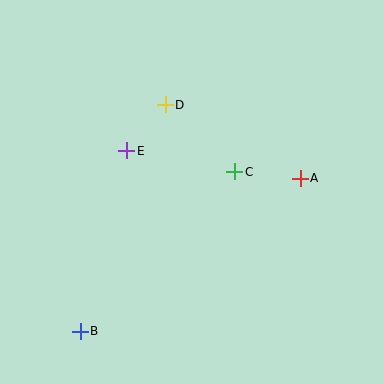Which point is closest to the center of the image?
Point C at (235, 172) is closest to the center.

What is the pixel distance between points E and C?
The distance between E and C is 110 pixels.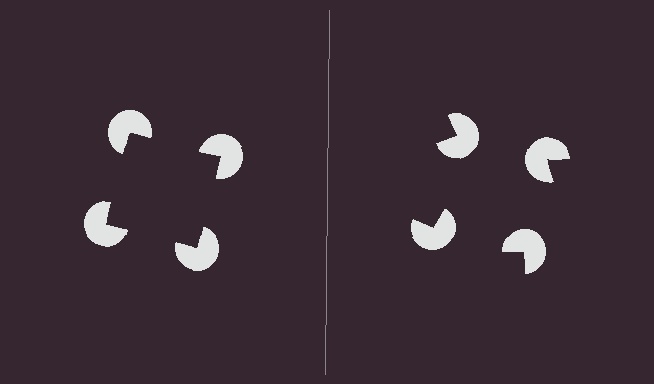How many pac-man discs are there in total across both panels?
8 — 4 on each side.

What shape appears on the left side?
An illusory square.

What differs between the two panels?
The pac-man discs are positioned identically on both sides; only the wedge orientations differ. On the left they align to a square; on the right they are misaligned.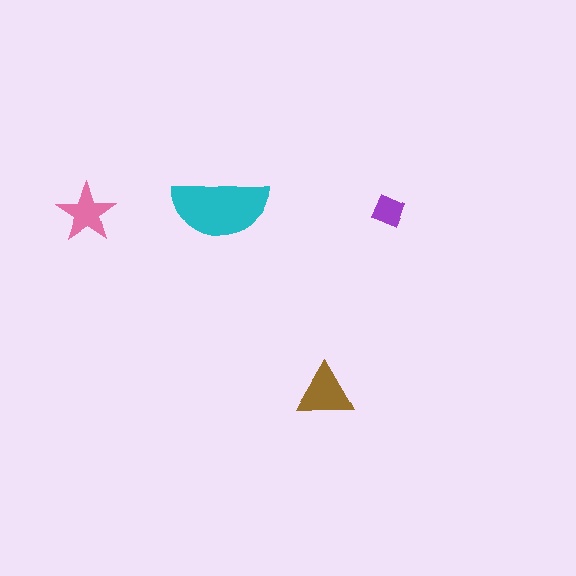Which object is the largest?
The cyan semicircle.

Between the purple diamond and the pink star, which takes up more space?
The pink star.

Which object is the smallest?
The purple diamond.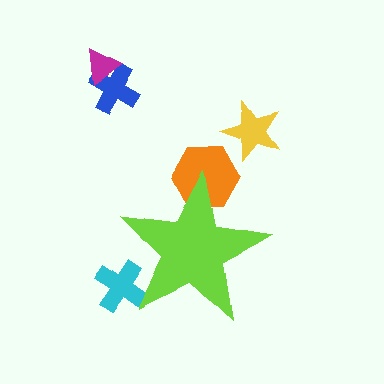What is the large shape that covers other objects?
A lime star.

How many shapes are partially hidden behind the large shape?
2 shapes are partially hidden.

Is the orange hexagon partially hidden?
Yes, the orange hexagon is partially hidden behind the lime star.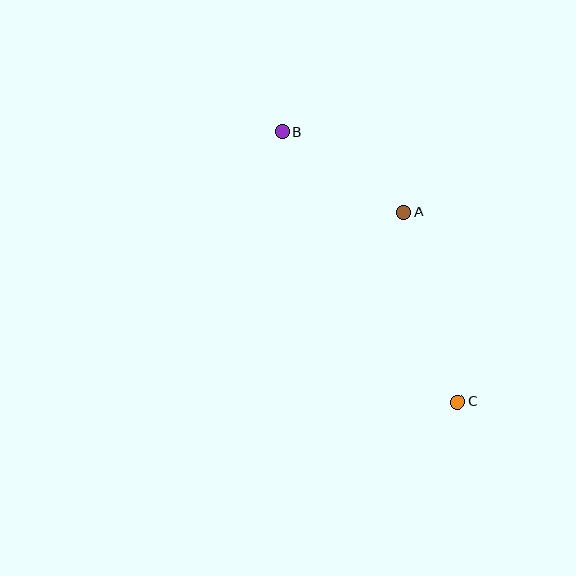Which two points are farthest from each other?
Points B and C are farthest from each other.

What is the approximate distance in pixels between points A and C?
The distance between A and C is approximately 197 pixels.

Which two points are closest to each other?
Points A and B are closest to each other.